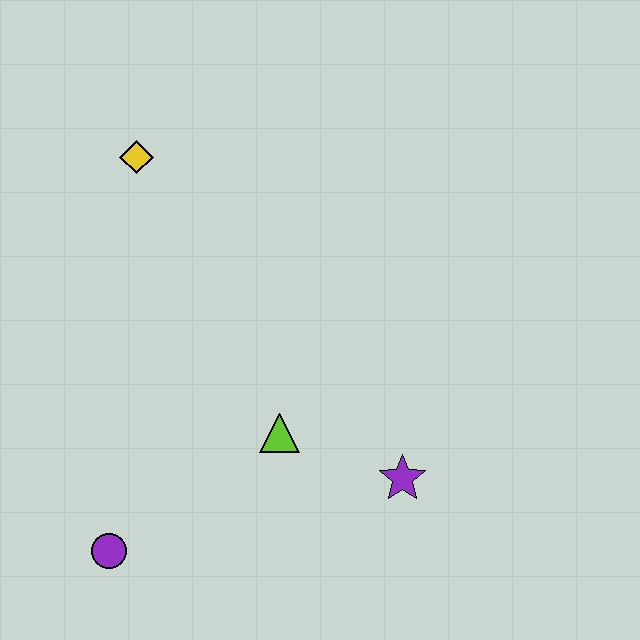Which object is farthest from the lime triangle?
The yellow diamond is farthest from the lime triangle.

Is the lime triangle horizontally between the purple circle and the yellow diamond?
No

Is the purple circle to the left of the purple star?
Yes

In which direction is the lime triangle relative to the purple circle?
The lime triangle is to the right of the purple circle.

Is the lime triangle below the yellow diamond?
Yes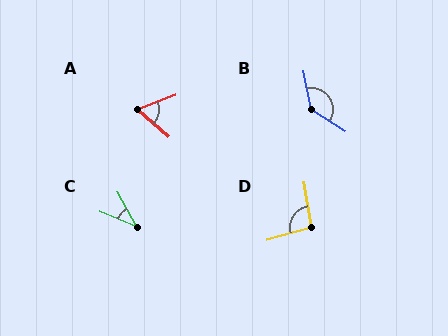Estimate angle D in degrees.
Approximately 96 degrees.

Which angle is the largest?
B, at approximately 135 degrees.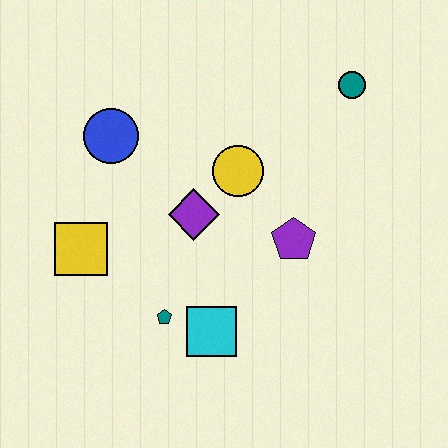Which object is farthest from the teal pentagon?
The teal circle is farthest from the teal pentagon.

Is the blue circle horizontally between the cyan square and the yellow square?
Yes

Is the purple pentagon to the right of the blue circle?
Yes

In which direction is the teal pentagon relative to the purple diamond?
The teal pentagon is below the purple diamond.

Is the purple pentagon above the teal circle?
No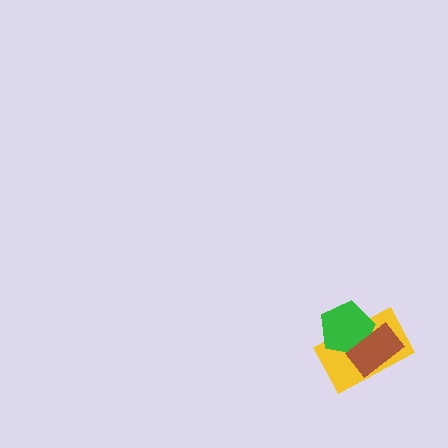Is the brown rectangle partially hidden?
No, no other shape covers it.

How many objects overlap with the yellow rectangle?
2 objects overlap with the yellow rectangle.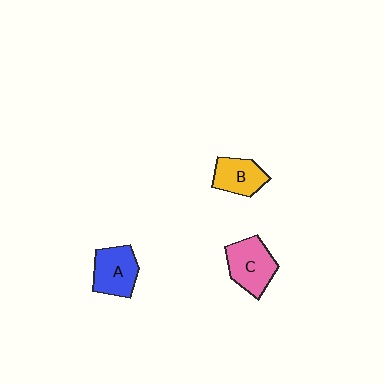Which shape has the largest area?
Shape C (pink).